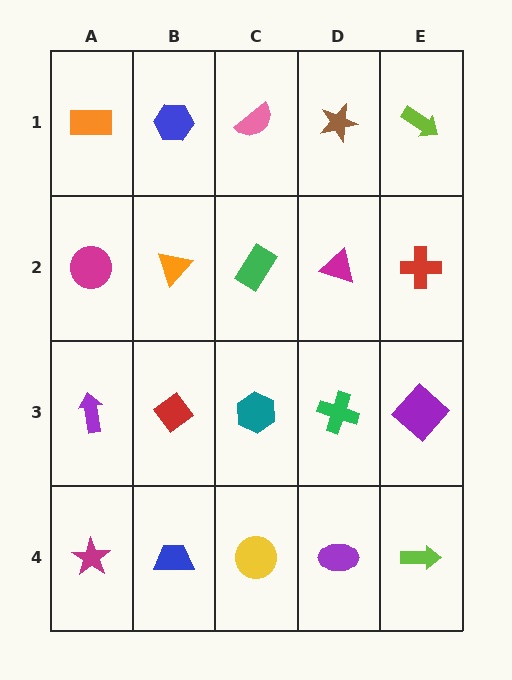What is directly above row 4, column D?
A green cross.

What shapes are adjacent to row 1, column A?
A magenta circle (row 2, column A), a blue hexagon (row 1, column B).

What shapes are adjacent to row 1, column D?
A magenta triangle (row 2, column D), a pink semicircle (row 1, column C), a lime arrow (row 1, column E).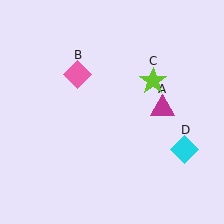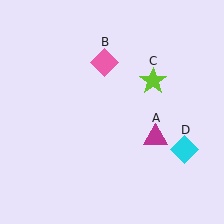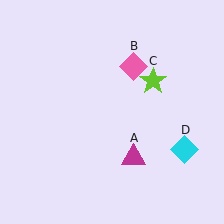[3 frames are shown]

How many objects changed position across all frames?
2 objects changed position: magenta triangle (object A), pink diamond (object B).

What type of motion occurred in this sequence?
The magenta triangle (object A), pink diamond (object B) rotated clockwise around the center of the scene.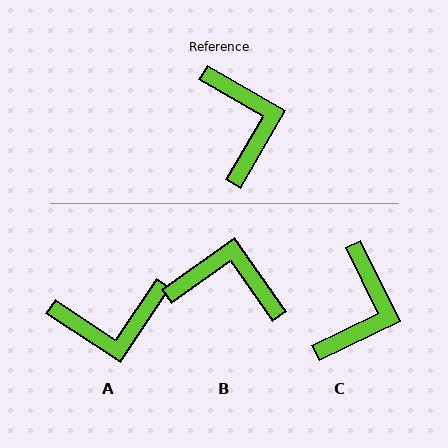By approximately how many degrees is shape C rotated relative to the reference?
Approximately 34 degrees clockwise.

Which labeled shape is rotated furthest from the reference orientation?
A, about 93 degrees away.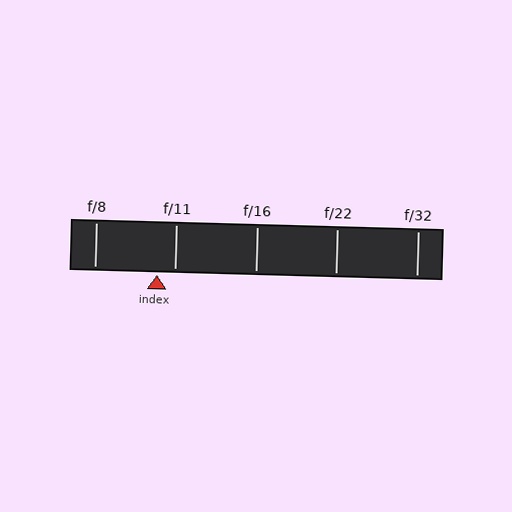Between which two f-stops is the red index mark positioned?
The index mark is between f/8 and f/11.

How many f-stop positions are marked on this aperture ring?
There are 5 f-stop positions marked.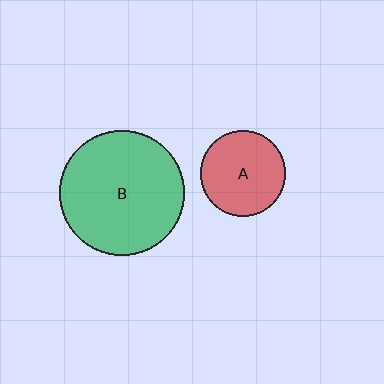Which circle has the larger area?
Circle B (green).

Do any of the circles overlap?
No, none of the circles overlap.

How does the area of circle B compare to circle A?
Approximately 2.1 times.